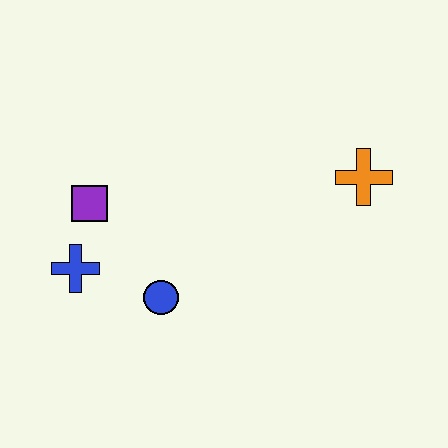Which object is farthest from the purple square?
The orange cross is farthest from the purple square.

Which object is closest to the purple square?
The blue cross is closest to the purple square.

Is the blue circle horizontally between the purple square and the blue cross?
No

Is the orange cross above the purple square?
Yes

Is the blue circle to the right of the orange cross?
No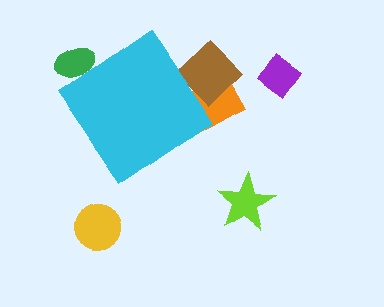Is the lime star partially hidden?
No, the lime star is fully visible.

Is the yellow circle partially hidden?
No, the yellow circle is fully visible.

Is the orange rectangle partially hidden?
Yes, the orange rectangle is partially hidden behind the cyan diamond.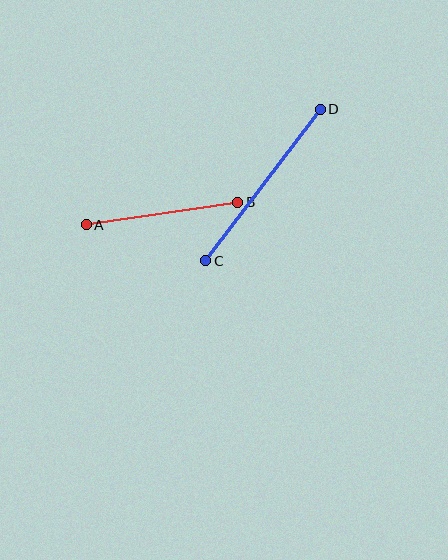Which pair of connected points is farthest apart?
Points C and D are farthest apart.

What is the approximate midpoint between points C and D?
The midpoint is at approximately (263, 185) pixels.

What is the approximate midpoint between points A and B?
The midpoint is at approximately (162, 213) pixels.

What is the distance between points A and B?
The distance is approximately 153 pixels.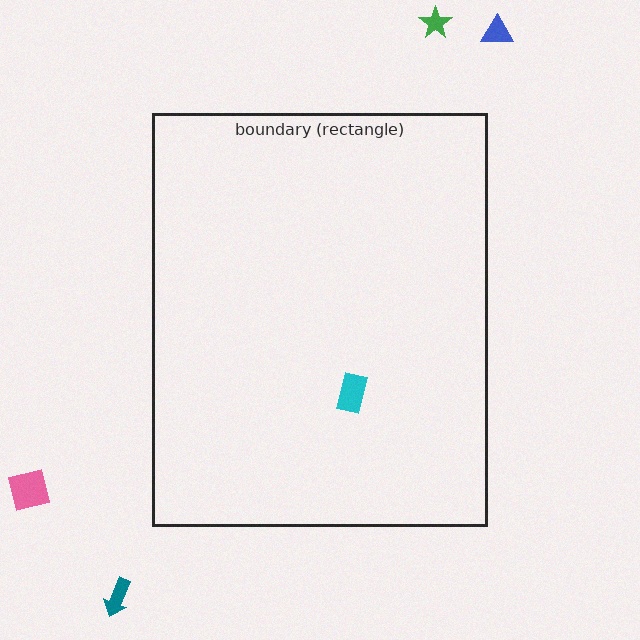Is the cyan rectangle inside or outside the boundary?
Inside.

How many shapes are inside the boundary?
1 inside, 4 outside.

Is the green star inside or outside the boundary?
Outside.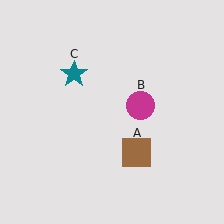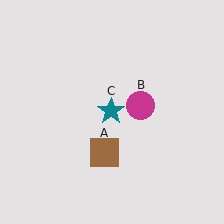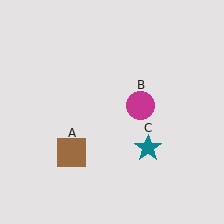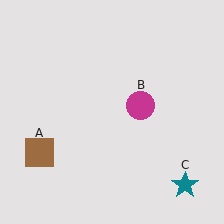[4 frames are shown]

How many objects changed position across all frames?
2 objects changed position: brown square (object A), teal star (object C).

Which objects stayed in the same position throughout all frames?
Magenta circle (object B) remained stationary.